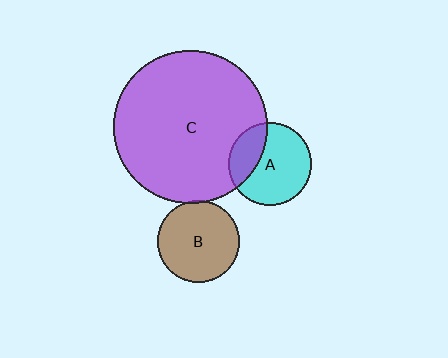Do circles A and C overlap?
Yes.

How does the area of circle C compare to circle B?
Approximately 3.5 times.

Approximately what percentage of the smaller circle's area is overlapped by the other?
Approximately 30%.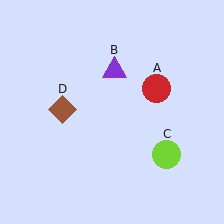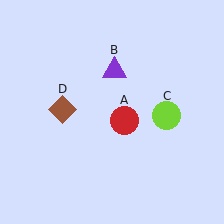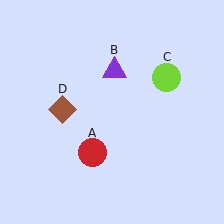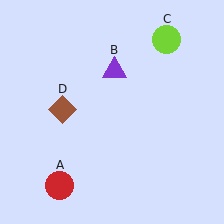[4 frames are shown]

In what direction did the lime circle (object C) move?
The lime circle (object C) moved up.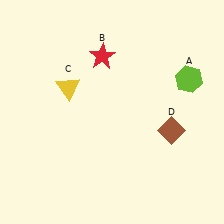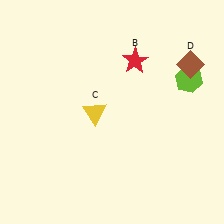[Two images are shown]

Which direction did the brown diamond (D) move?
The brown diamond (D) moved up.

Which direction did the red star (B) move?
The red star (B) moved right.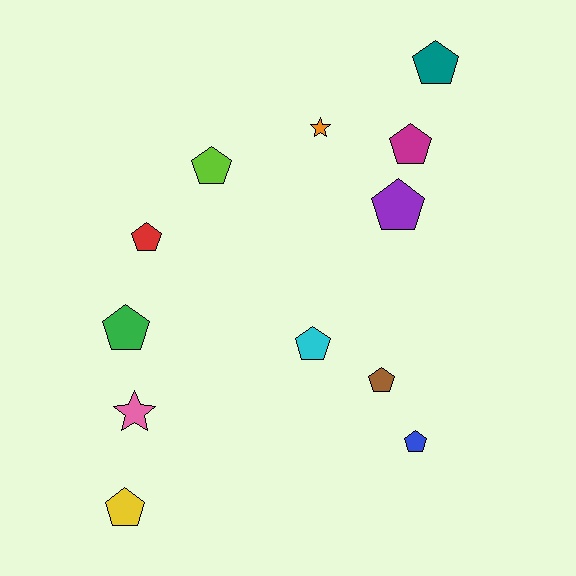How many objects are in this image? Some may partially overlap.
There are 12 objects.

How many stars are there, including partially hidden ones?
There are 2 stars.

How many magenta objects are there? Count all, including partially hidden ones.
There is 1 magenta object.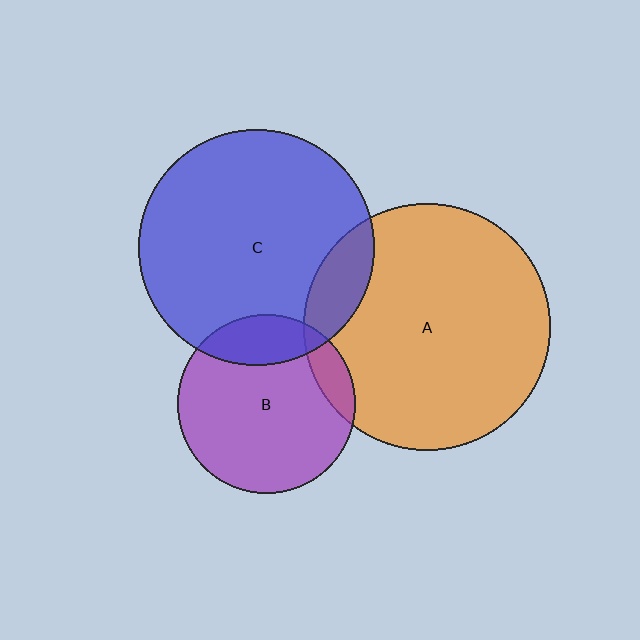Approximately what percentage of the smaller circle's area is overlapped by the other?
Approximately 15%.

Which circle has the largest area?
Circle A (orange).